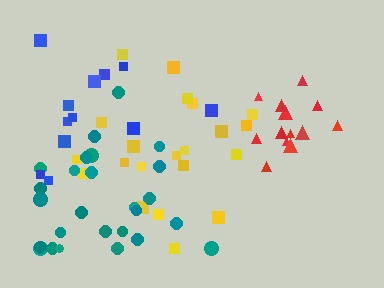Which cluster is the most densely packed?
Red.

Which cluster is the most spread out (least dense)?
Teal.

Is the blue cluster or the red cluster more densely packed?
Red.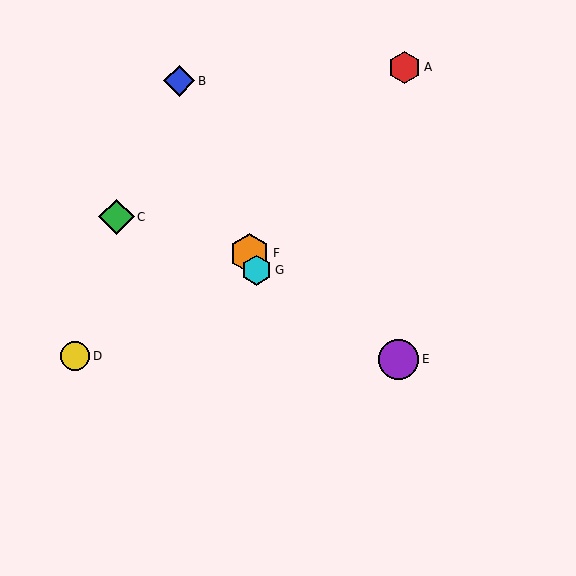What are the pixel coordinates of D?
Object D is at (75, 356).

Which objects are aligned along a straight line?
Objects B, F, G are aligned along a straight line.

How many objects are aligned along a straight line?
3 objects (B, F, G) are aligned along a straight line.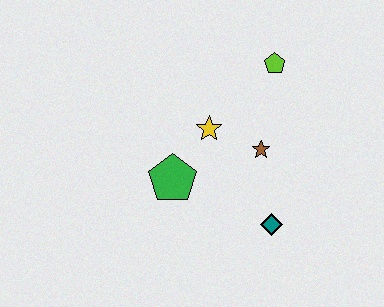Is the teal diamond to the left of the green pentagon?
No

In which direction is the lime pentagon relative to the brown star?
The lime pentagon is above the brown star.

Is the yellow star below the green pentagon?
No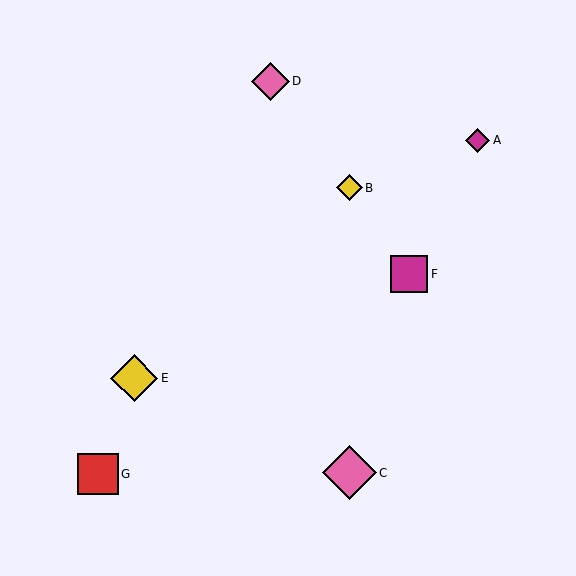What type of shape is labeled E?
Shape E is a yellow diamond.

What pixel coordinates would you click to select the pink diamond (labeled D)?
Click at (270, 81) to select the pink diamond D.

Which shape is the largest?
The pink diamond (labeled C) is the largest.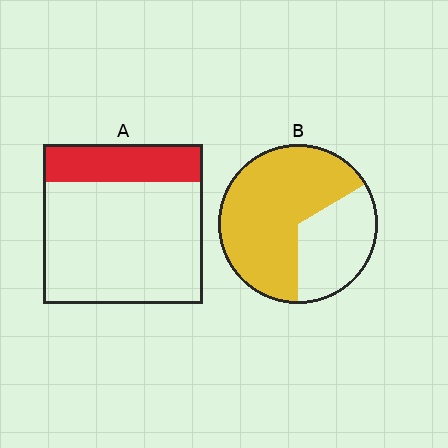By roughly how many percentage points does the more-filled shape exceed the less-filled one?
By roughly 45 percentage points (B over A).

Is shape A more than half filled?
No.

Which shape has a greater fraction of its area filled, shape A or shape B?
Shape B.